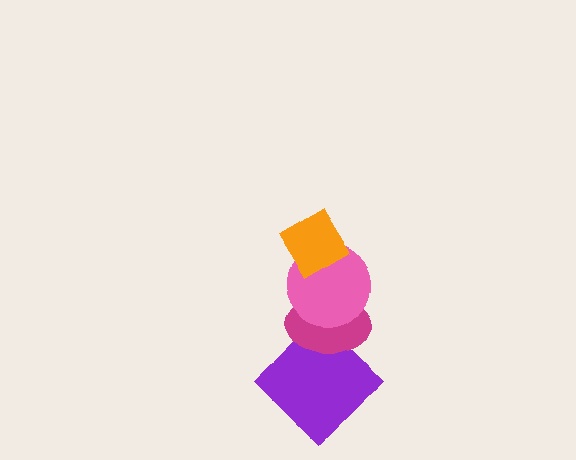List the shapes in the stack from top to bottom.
From top to bottom: the orange diamond, the pink circle, the magenta ellipse, the purple diamond.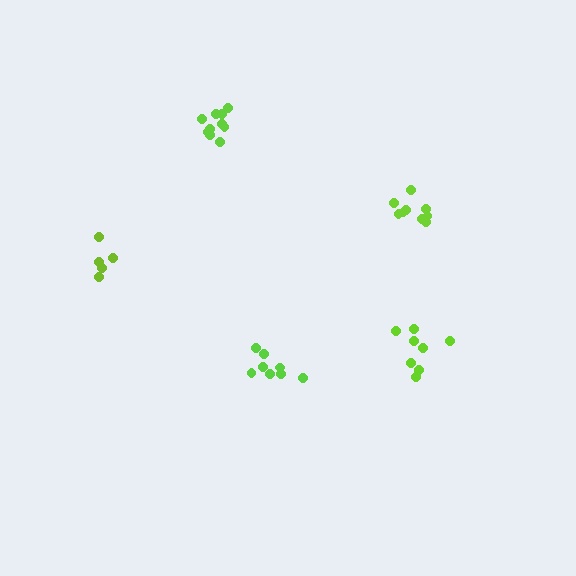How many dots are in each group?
Group 1: 8 dots, Group 2: 10 dots, Group 3: 5 dots, Group 4: 8 dots, Group 5: 9 dots (40 total).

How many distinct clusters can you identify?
There are 5 distinct clusters.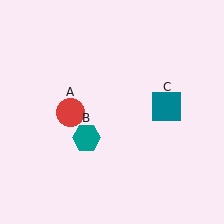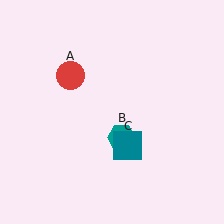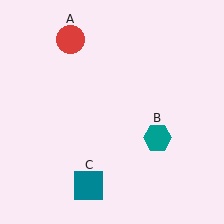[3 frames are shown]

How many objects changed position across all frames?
3 objects changed position: red circle (object A), teal hexagon (object B), teal square (object C).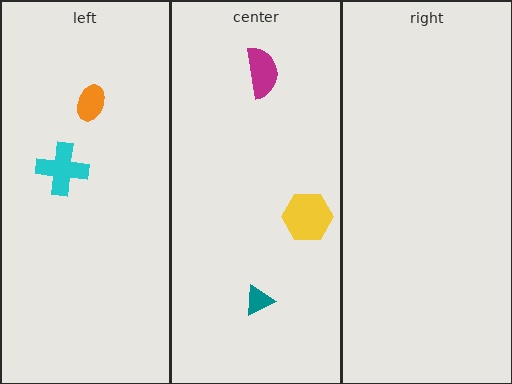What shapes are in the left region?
The orange ellipse, the cyan cross.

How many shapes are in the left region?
2.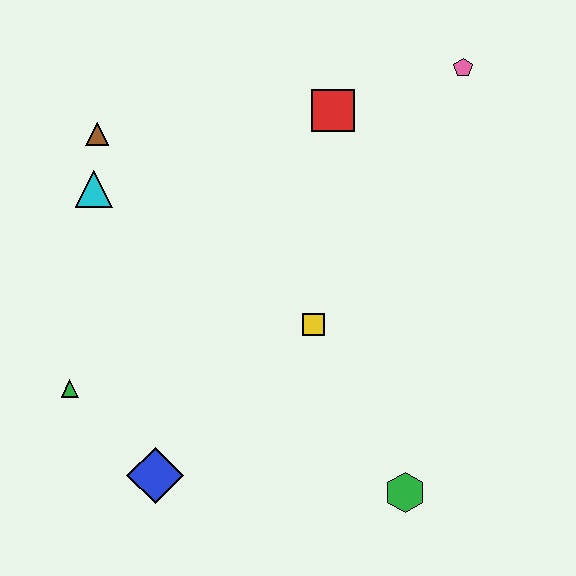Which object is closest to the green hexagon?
The yellow square is closest to the green hexagon.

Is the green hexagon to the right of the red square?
Yes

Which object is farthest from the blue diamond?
The pink pentagon is farthest from the blue diamond.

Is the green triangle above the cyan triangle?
No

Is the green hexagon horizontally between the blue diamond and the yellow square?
No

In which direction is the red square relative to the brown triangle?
The red square is to the right of the brown triangle.